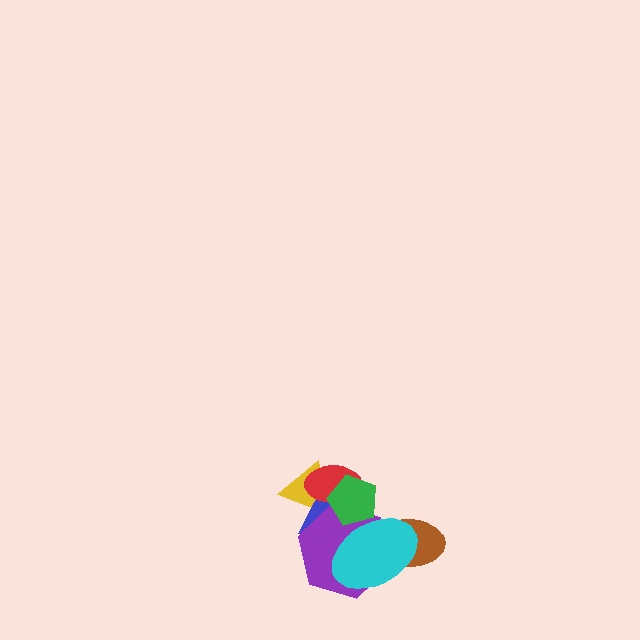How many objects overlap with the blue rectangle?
5 objects overlap with the blue rectangle.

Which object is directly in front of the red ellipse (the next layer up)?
The purple hexagon is directly in front of the red ellipse.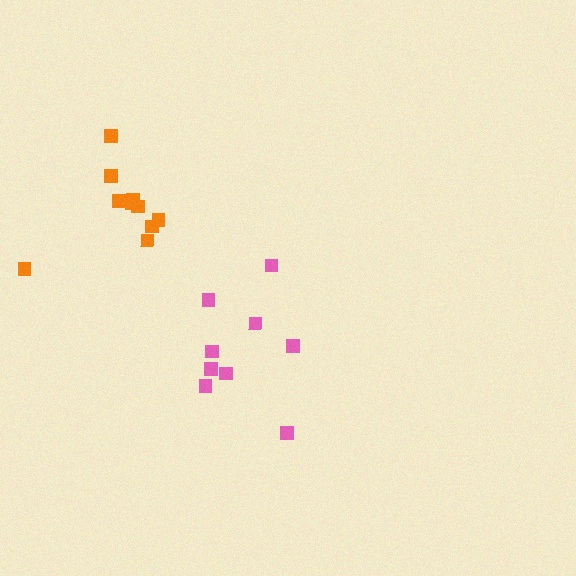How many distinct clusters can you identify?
There are 2 distinct clusters.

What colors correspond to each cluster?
The clusters are colored: orange, pink.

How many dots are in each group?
Group 1: 10 dots, Group 2: 9 dots (19 total).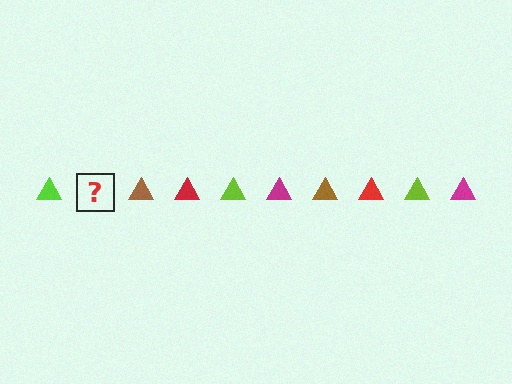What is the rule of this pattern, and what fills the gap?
The rule is that the pattern cycles through lime, magenta, brown, red triangles. The gap should be filled with a magenta triangle.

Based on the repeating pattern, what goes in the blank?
The blank should be a magenta triangle.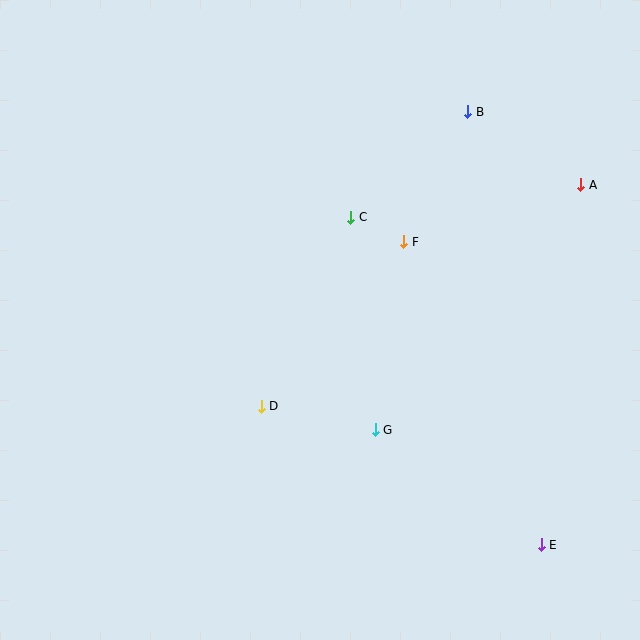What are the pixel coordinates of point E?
Point E is at (541, 545).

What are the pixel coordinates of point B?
Point B is at (468, 112).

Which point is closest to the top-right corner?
Point A is closest to the top-right corner.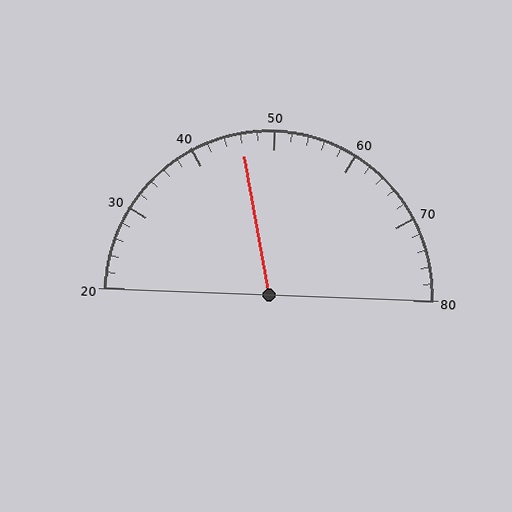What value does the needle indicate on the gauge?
The needle indicates approximately 46.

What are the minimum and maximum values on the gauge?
The gauge ranges from 20 to 80.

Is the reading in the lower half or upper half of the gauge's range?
The reading is in the lower half of the range (20 to 80).